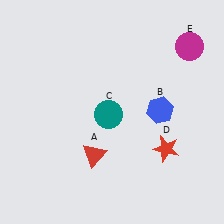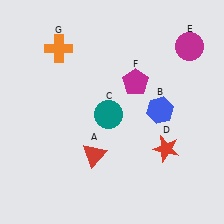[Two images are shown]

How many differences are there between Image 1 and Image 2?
There are 2 differences between the two images.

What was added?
A magenta pentagon (F), an orange cross (G) were added in Image 2.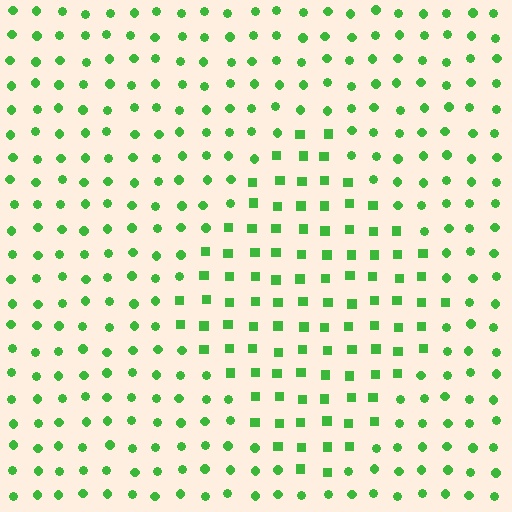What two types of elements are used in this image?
The image uses squares inside the diamond region and circles outside it.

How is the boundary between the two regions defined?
The boundary is defined by a change in element shape: squares inside vs. circles outside. All elements share the same color and spacing.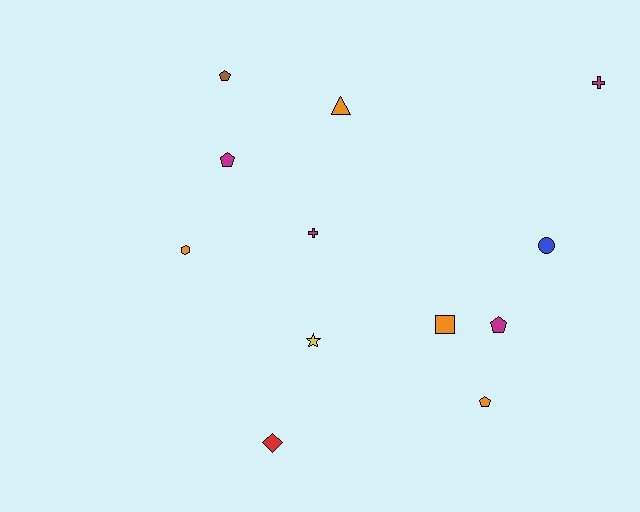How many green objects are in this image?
There are no green objects.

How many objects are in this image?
There are 12 objects.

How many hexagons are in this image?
There is 1 hexagon.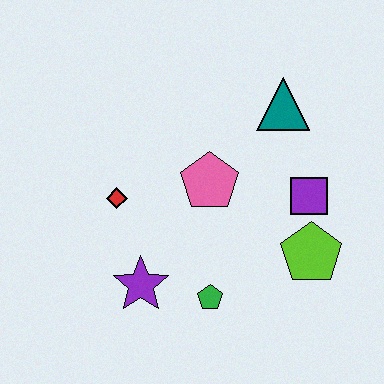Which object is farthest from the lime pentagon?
The red diamond is farthest from the lime pentagon.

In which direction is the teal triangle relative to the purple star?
The teal triangle is above the purple star.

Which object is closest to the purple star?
The green pentagon is closest to the purple star.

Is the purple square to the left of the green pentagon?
No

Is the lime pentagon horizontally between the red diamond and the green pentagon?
No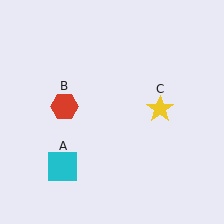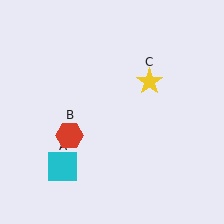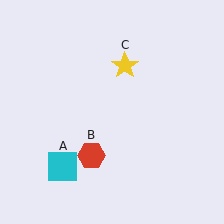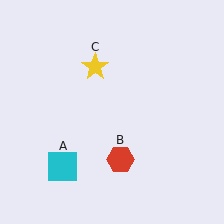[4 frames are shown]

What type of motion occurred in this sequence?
The red hexagon (object B), yellow star (object C) rotated counterclockwise around the center of the scene.